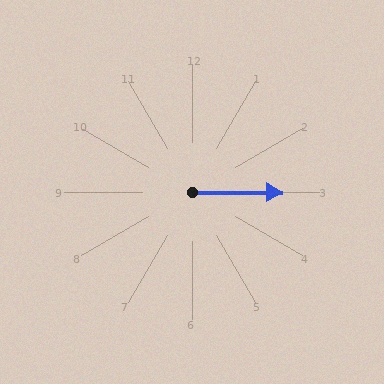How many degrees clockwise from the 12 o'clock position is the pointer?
Approximately 90 degrees.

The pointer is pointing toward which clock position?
Roughly 3 o'clock.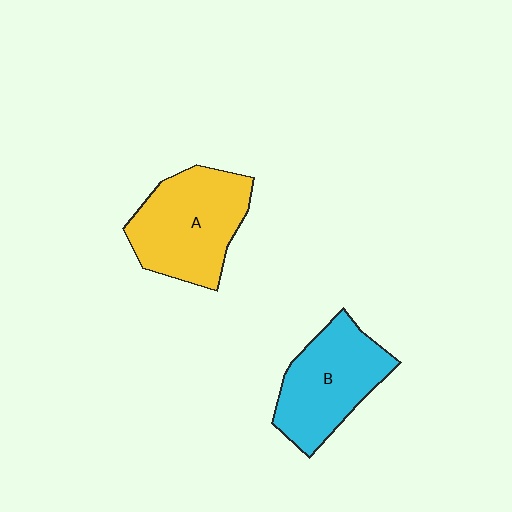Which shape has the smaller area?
Shape B (cyan).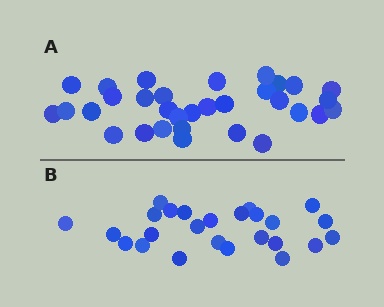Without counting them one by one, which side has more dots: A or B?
Region A (the top region) has more dots.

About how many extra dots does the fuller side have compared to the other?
Region A has roughly 8 or so more dots than region B.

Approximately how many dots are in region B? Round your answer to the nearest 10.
About 20 dots. (The exact count is 25, which rounds to 20.)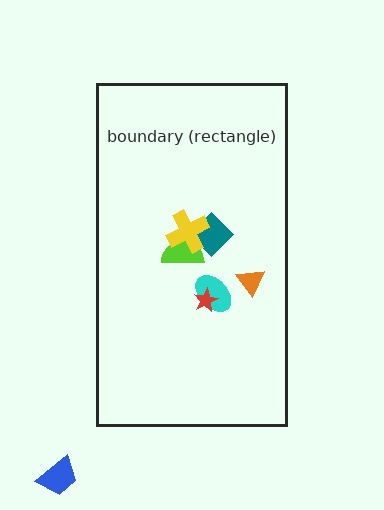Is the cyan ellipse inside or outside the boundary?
Inside.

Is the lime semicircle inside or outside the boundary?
Inside.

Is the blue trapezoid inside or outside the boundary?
Outside.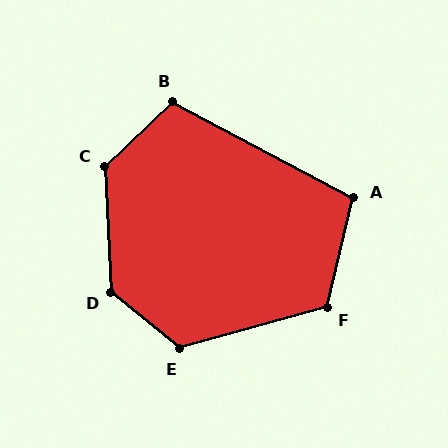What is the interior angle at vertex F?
Approximately 119 degrees (obtuse).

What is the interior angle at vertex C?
Approximately 131 degrees (obtuse).